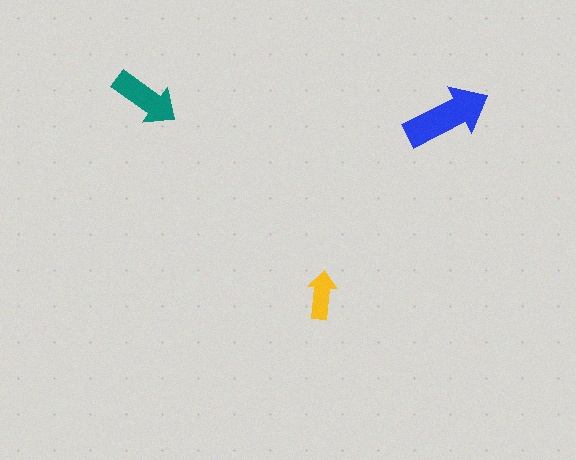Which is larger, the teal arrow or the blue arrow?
The blue one.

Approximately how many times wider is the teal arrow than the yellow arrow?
About 1.5 times wider.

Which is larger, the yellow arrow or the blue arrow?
The blue one.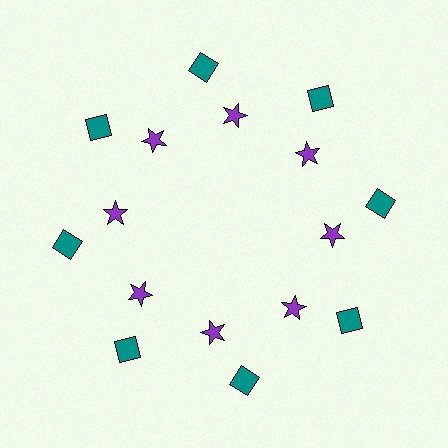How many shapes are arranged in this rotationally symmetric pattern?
There are 16 shapes, arranged in 8 groups of 2.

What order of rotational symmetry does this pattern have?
This pattern has 8-fold rotational symmetry.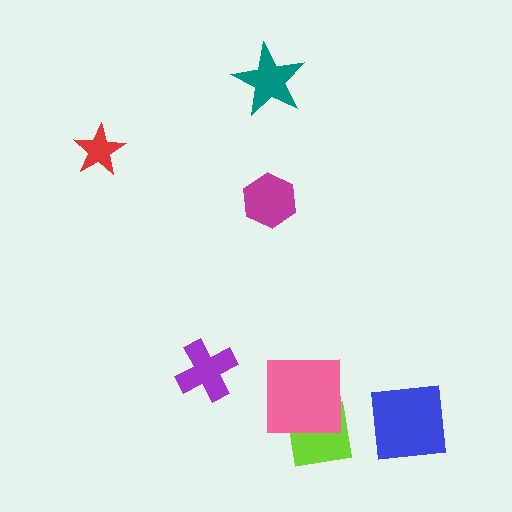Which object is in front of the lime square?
The pink square is in front of the lime square.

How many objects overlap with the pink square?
1 object overlaps with the pink square.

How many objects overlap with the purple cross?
0 objects overlap with the purple cross.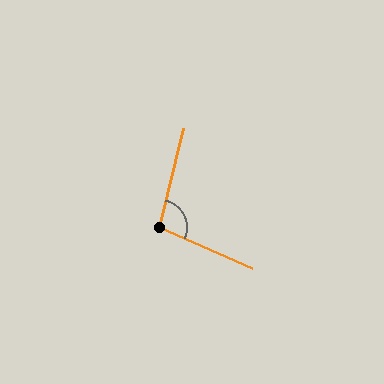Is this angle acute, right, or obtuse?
It is obtuse.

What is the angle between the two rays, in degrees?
Approximately 100 degrees.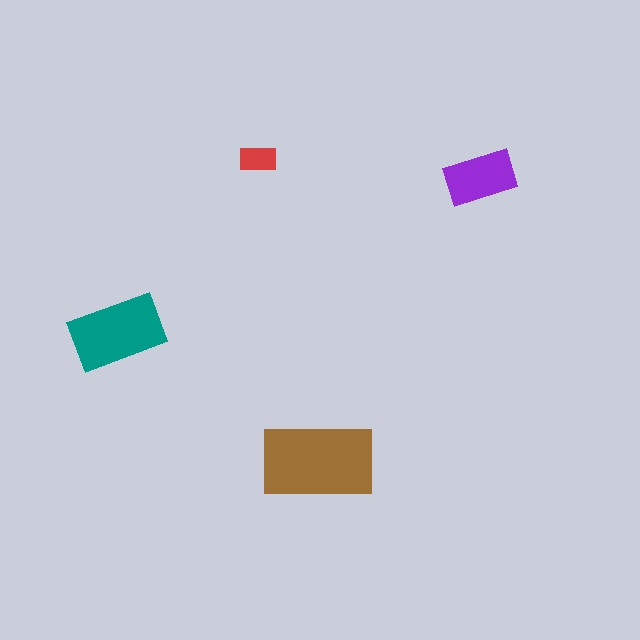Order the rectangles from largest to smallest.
the brown one, the teal one, the purple one, the red one.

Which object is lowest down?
The brown rectangle is bottommost.